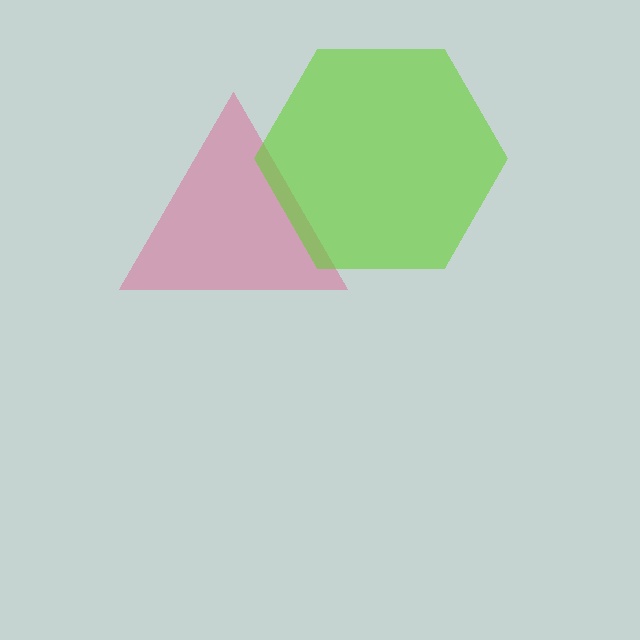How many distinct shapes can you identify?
There are 2 distinct shapes: a pink triangle, a lime hexagon.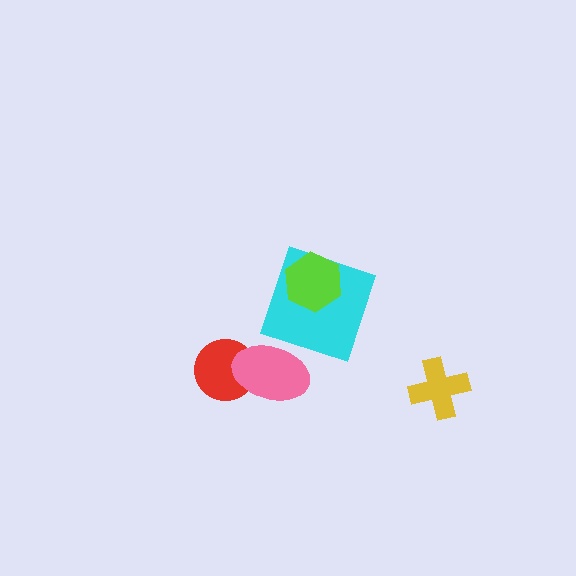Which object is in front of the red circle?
The pink ellipse is in front of the red circle.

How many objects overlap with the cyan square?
1 object overlaps with the cyan square.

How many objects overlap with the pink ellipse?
1 object overlaps with the pink ellipse.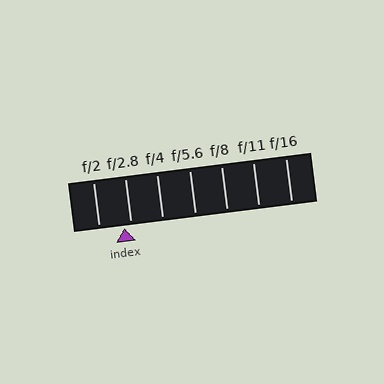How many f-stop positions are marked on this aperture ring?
There are 7 f-stop positions marked.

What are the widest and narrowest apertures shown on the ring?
The widest aperture shown is f/2 and the narrowest is f/16.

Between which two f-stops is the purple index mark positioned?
The index mark is between f/2 and f/2.8.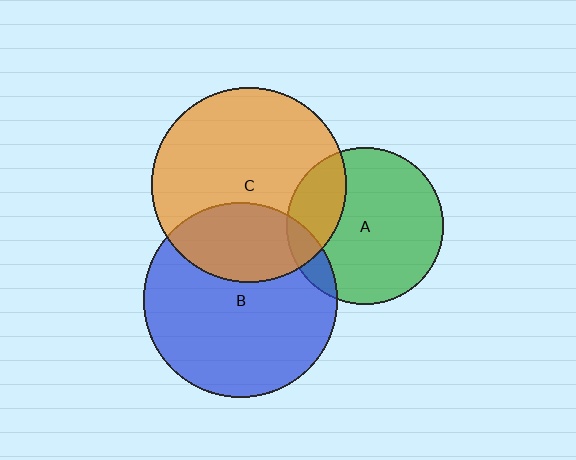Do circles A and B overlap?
Yes.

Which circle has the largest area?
Circle C (orange).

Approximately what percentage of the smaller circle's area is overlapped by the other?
Approximately 10%.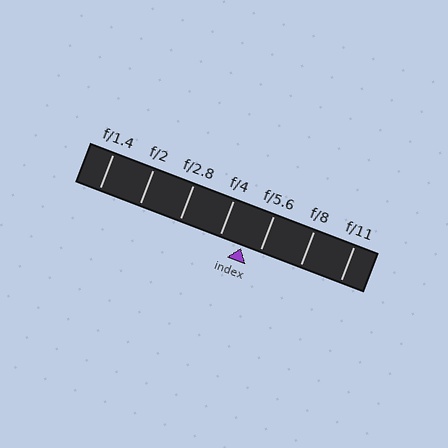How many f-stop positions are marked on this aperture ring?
There are 7 f-stop positions marked.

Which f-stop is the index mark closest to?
The index mark is closest to f/5.6.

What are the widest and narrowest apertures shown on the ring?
The widest aperture shown is f/1.4 and the narrowest is f/11.